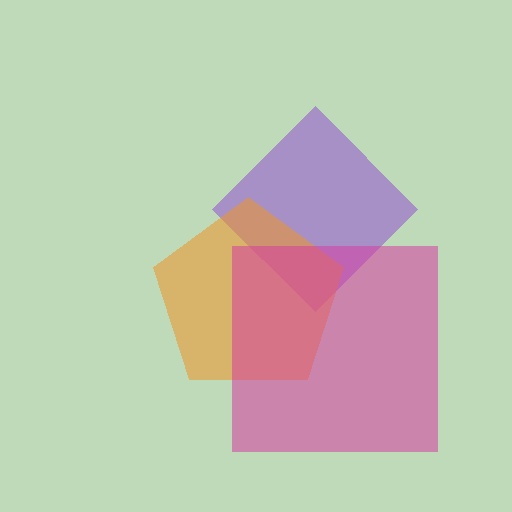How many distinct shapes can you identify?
There are 3 distinct shapes: a purple diamond, an orange pentagon, a magenta square.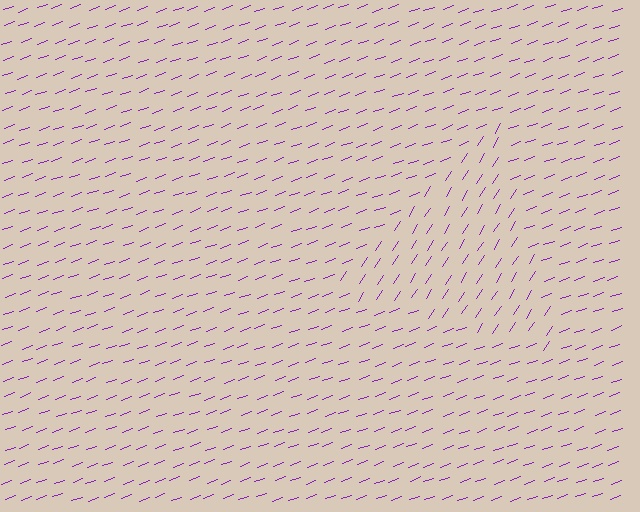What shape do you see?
I see a triangle.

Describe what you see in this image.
The image is filled with small purple line segments. A triangle region in the image has lines oriented differently from the surrounding lines, creating a visible texture boundary.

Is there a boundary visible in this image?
Yes, there is a texture boundary formed by a change in line orientation.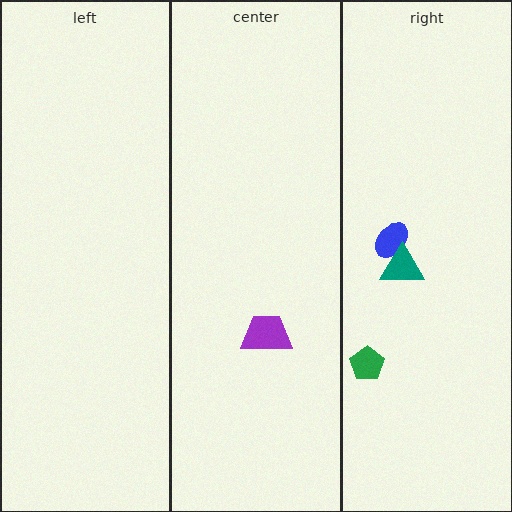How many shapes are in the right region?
3.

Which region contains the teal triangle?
The right region.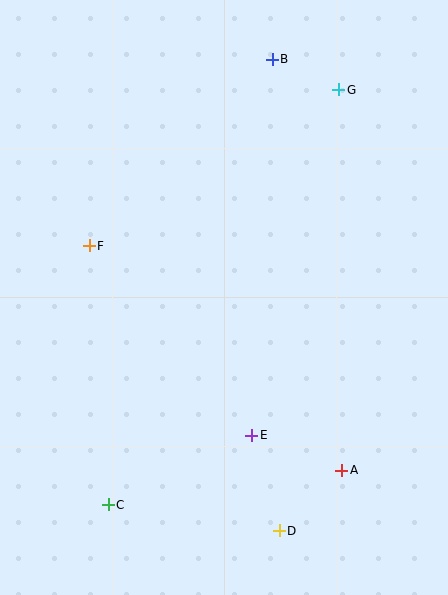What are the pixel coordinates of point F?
Point F is at (89, 246).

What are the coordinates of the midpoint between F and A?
The midpoint between F and A is at (215, 358).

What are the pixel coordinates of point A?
Point A is at (342, 470).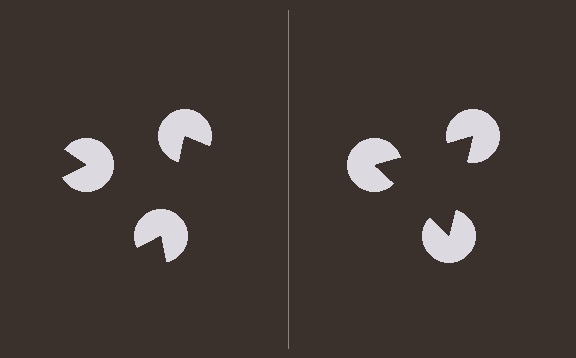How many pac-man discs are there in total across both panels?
6 — 3 on each side.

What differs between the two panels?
The pac-man discs are positioned identically on both sides; only the wedge orientations differ. On the right they align to a triangle; on the left they are misaligned.